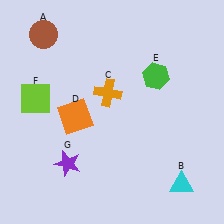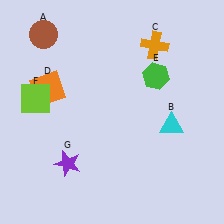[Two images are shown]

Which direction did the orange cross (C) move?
The orange cross (C) moved up.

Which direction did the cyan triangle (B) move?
The cyan triangle (B) moved up.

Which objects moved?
The objects that moved are: the cyan triangle (B), the orange cross (C), the orange square (D).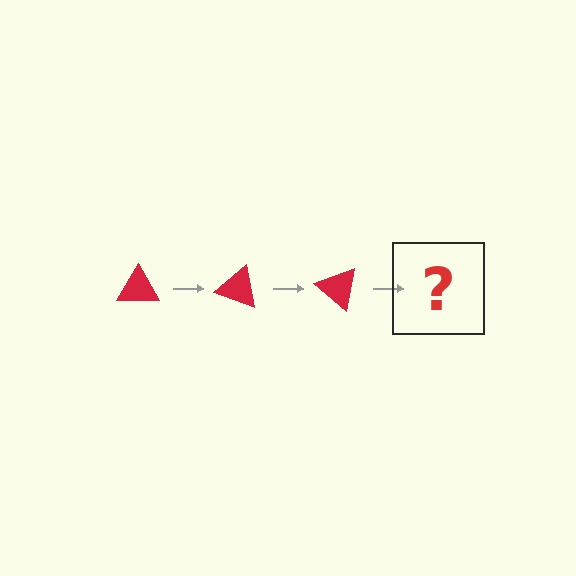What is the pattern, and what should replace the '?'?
The pattern is that the triangle rotates 20 degrees each step. The '?' should be a red triangle rotated 60 degrees.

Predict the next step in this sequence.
The next step is a red triangle rotated 60 degrees.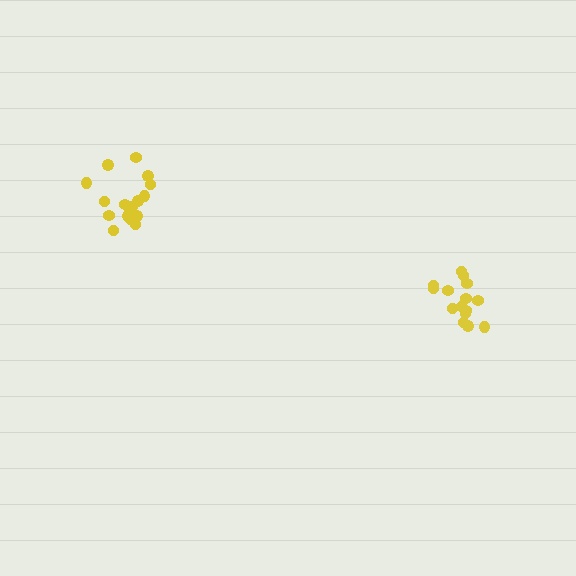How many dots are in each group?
Group 1: 17 dots, Group 2: 15 dots (32 total).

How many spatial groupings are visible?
There are 2 spatial groupings.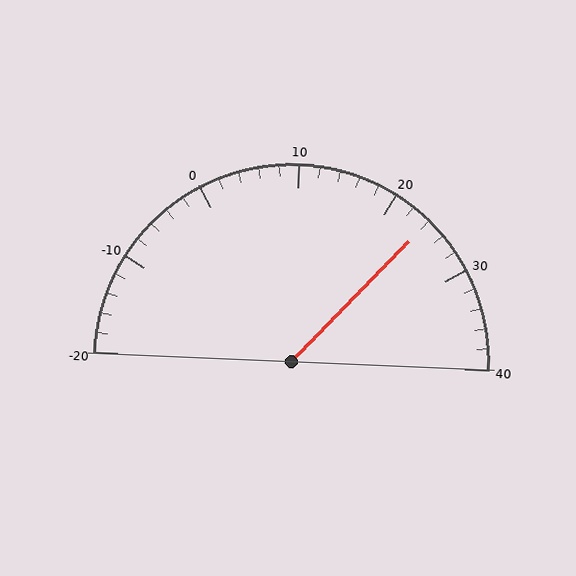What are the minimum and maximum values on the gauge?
The gauge ranges from -20 to 40.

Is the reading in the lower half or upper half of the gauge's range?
The reading is in the upper half of the range (-20 to 40).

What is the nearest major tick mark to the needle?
The nearest major tick mark is 20.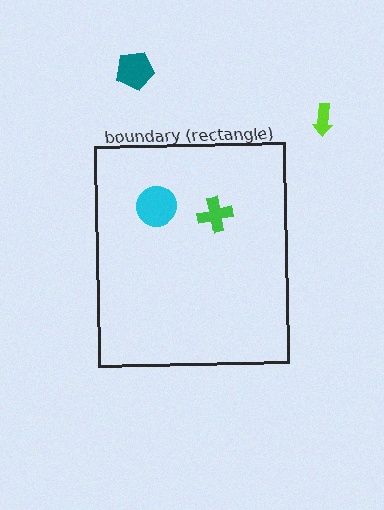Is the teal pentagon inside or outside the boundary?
Outside.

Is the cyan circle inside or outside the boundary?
Inside.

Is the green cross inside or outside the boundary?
Inside.